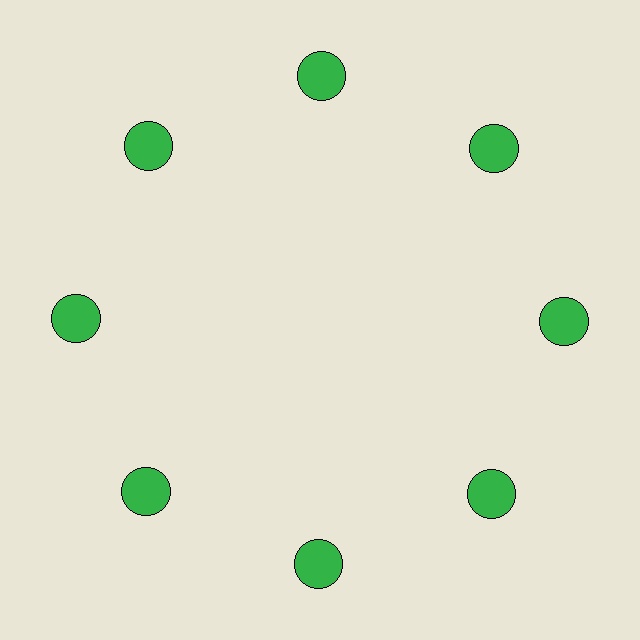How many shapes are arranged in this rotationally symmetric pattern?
There are 8 shapes, arranged in 8 groups of 1.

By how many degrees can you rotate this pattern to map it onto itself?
The pattern maps onto itself every 45 degrees of rotation.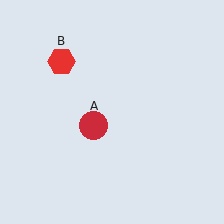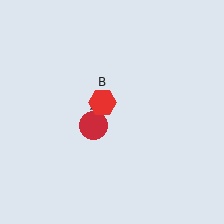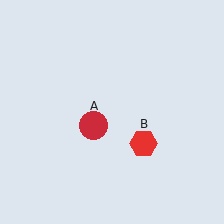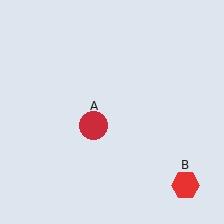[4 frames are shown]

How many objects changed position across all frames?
1 object changed position: red hexagon (object B).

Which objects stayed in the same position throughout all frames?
Red circle (object A) remained stationary.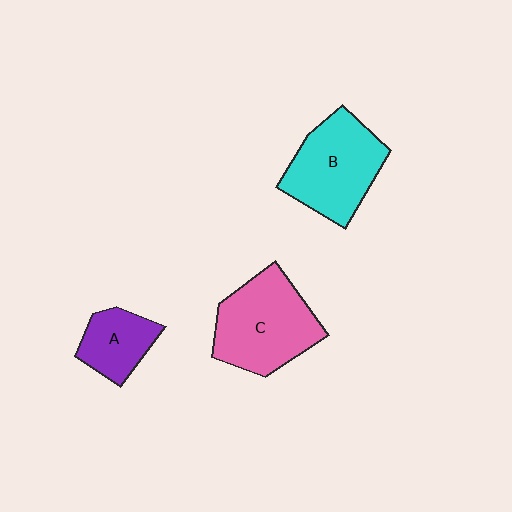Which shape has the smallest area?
Shape A (purple).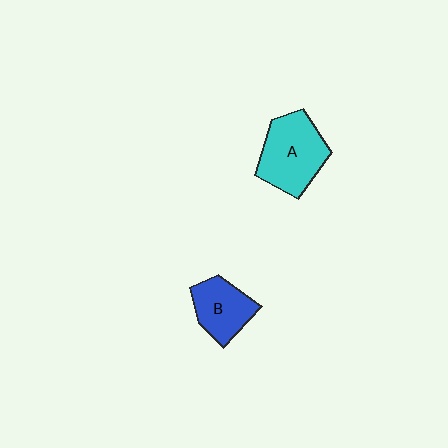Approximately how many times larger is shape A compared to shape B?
Approximately 1.4 times.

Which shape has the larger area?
Shape A (cyan).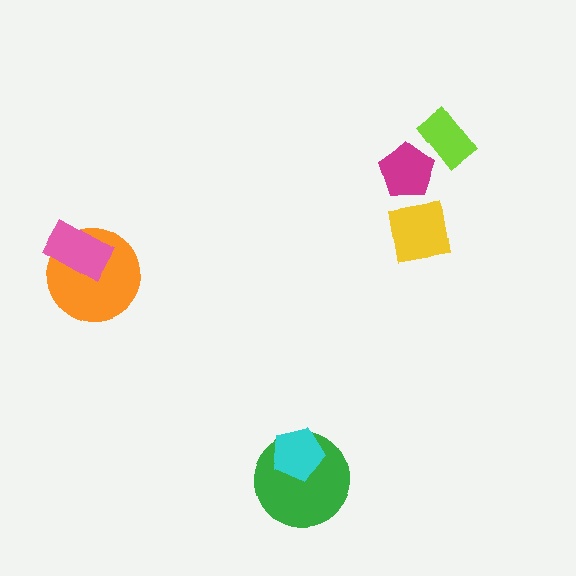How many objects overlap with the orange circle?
1 object overlaps with the orange circle.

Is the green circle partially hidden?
Yes, it is partially covered by another shape.